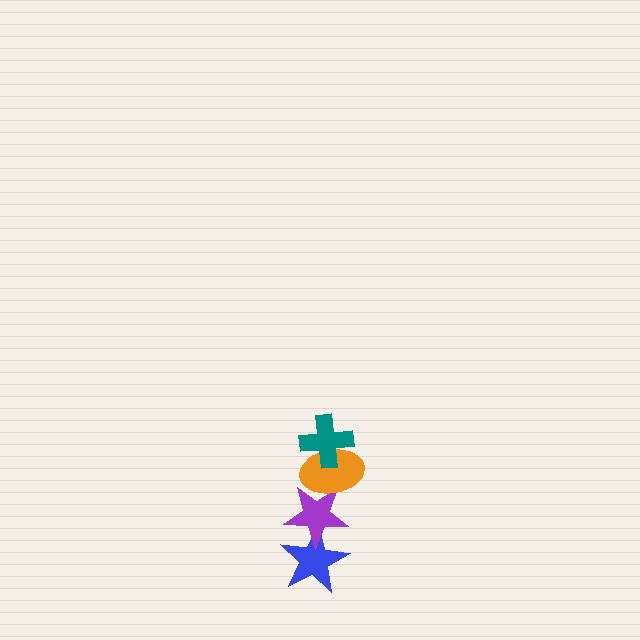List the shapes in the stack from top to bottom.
From top to bottom: the teal cross, the orange ellipse, the purple star, the blue star.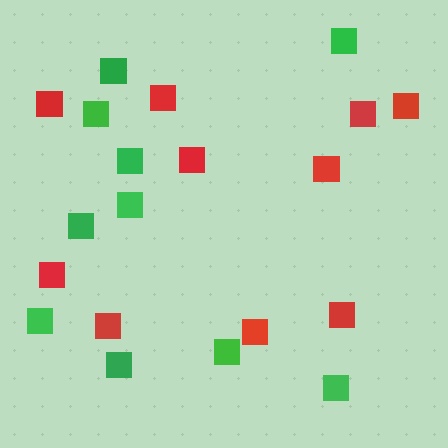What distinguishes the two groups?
There are 2 groups: one group of red squares (10) and one group of green squares (10).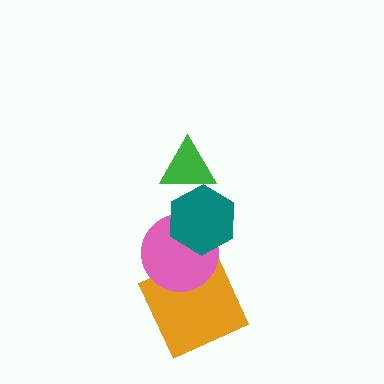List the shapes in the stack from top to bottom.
From top to bottom: the green triangle, the teal hexagon, the pink circle, the orange square.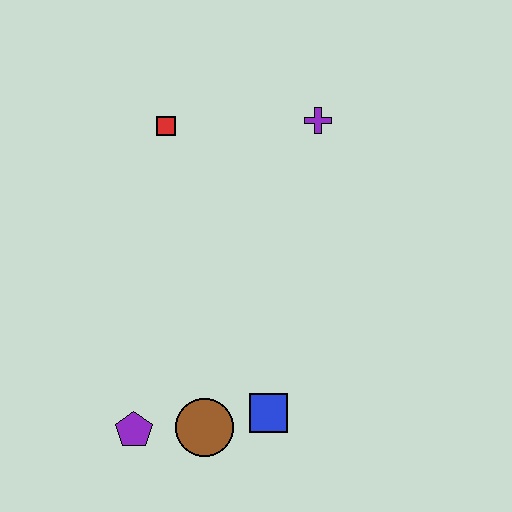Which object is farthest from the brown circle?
The purple cross is farthest from the brown circle.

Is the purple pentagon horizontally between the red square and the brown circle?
No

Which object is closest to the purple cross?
The red square is closest to the purple cross.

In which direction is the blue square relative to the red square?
The blue square is below the red square.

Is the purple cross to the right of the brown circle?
Yes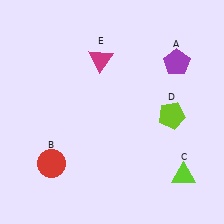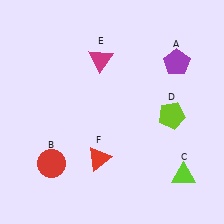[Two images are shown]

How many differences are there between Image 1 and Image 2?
There is 1 difference between the two images.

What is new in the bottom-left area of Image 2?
A red triangle (F) was added in the bottom-left area of Image 2.